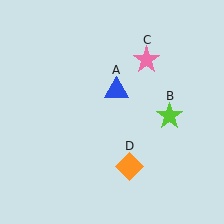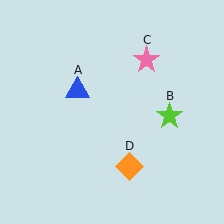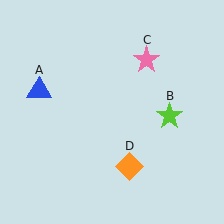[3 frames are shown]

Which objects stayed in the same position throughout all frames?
Lime star (object B) and pink star (object C) and orange diamond (object D) remained stationary.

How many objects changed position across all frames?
1 object changed position: blue triangle (object A).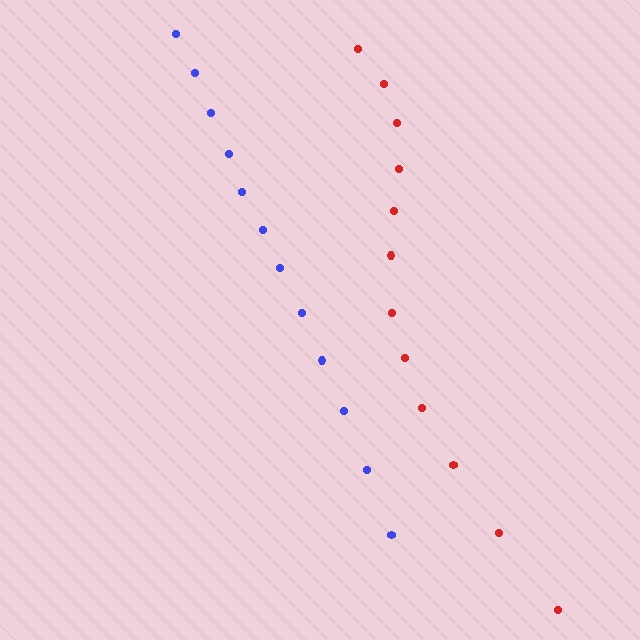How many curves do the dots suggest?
There are 2 distinct paths.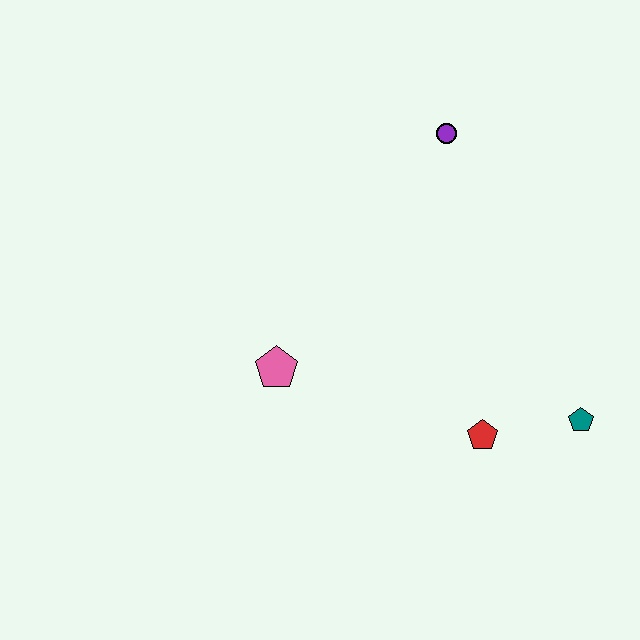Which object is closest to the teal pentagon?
The red pentagon is closest to the teal pentagon.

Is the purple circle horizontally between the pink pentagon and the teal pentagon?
Yes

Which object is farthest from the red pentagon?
The purple circle is farthest from the red pentagon.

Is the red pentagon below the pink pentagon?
Yes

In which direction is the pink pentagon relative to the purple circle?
The pink pentagon is below the purple circle.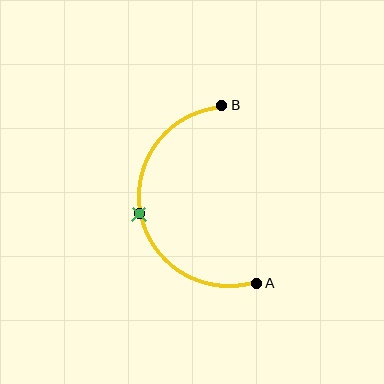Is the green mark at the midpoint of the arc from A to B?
Yes. The green mark lies on the arc at equal arc-length from both A and B — it is the arc midpoint.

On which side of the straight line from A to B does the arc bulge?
The arc bulges to the left of the straight line connecting A and B.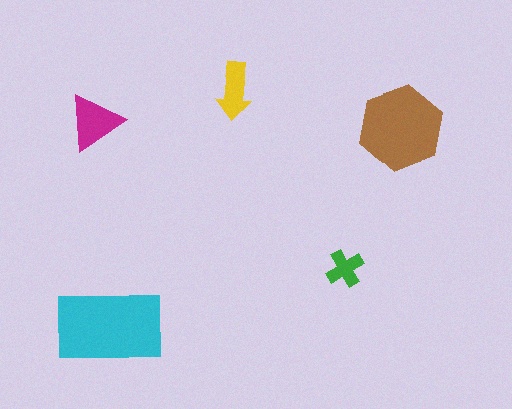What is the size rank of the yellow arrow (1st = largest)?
4th.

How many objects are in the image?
There are 5 objects in the image.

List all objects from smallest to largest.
The green cross, the yellow arrow, the magenta triangle, the brown hexagon, the cyan rectangle.